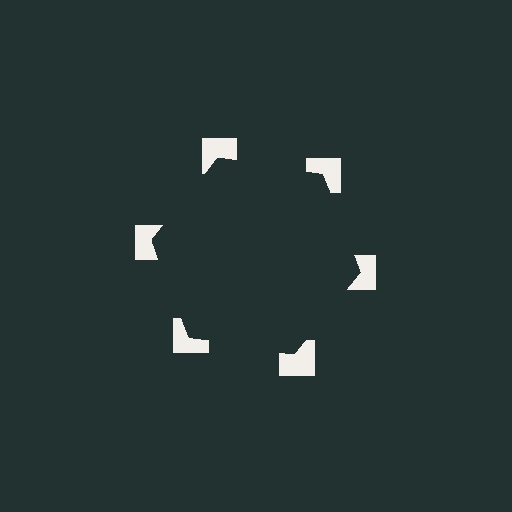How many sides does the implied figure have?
6 sides.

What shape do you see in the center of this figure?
An illusory hexagon — its edges are inferred from the aligned wedge cuts in the notched squares, not physically drawn.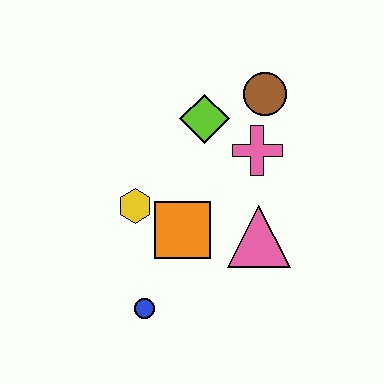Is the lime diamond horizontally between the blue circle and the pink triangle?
Yes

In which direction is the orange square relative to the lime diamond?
The orange square is below the lime diamond.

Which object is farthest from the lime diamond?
The blue circle is farthest from the lime diamond.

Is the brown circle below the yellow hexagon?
No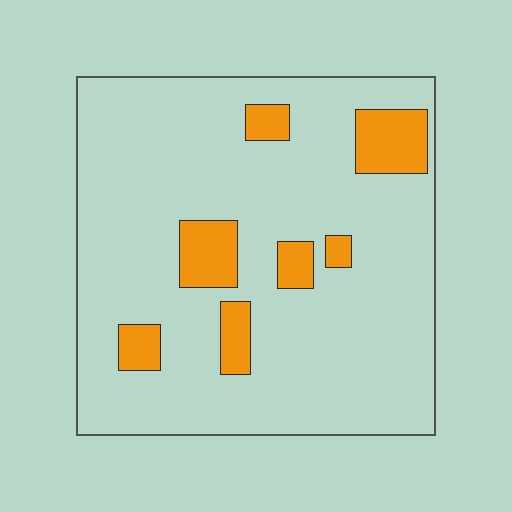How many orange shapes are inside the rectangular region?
7.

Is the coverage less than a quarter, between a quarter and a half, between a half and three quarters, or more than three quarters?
Less than a quarter.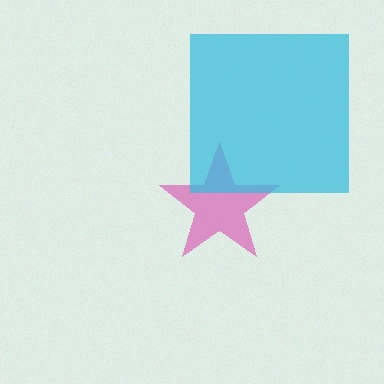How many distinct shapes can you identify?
There are 2 distinct shapes: a pink star, a cyan square.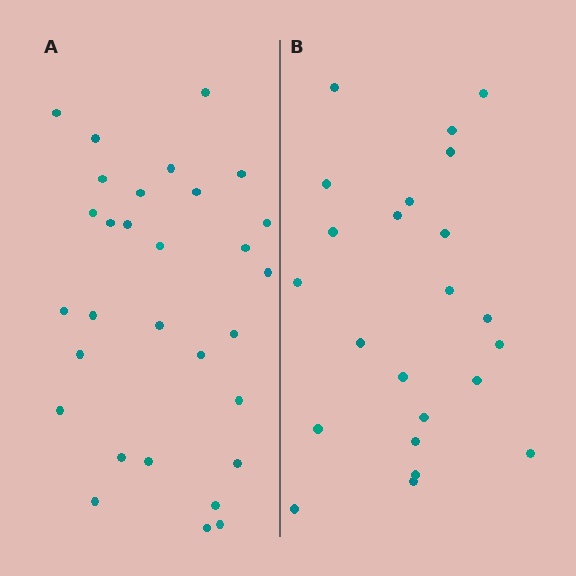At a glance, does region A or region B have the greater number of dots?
Region A (the left region) has more dots.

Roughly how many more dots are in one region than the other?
Region A has roughly 8 or so more dots than region B.